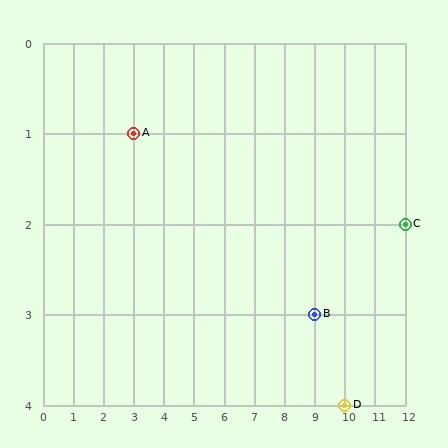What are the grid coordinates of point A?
Point A is at grid coordinates (3, 1).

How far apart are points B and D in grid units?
Points B and D are 1 column and 1 row apart (about 1.4 grid units diagonally).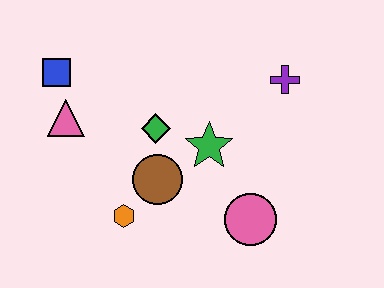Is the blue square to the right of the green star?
No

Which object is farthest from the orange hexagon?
The purple cross is farthest from the orange hexagon.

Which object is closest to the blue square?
The pink triangle is closest to the blue square.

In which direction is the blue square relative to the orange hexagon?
The blue square is above the orange hexagon.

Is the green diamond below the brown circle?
No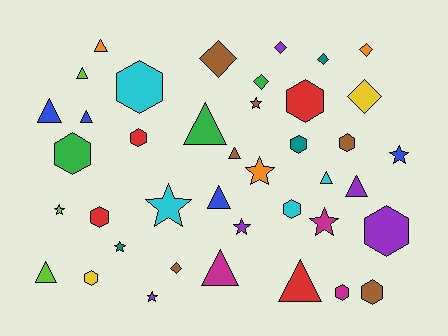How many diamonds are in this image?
There are 7 diamonds.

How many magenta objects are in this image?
There are 3 magenta objects.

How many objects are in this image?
There are 40 objects.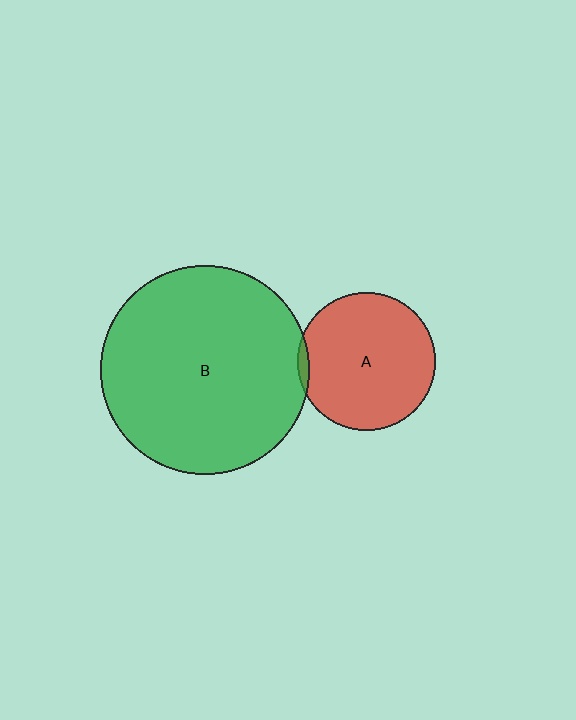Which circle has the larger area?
Circle B (green).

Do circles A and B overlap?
Yes.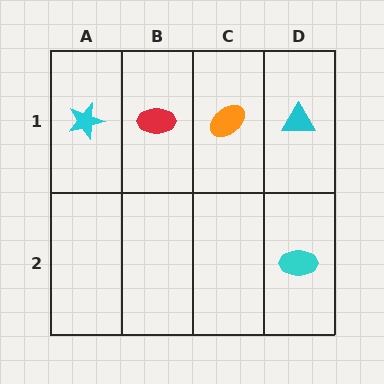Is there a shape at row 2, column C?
No, that cell is empty.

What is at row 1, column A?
A cyan star.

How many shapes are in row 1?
4 shapes.